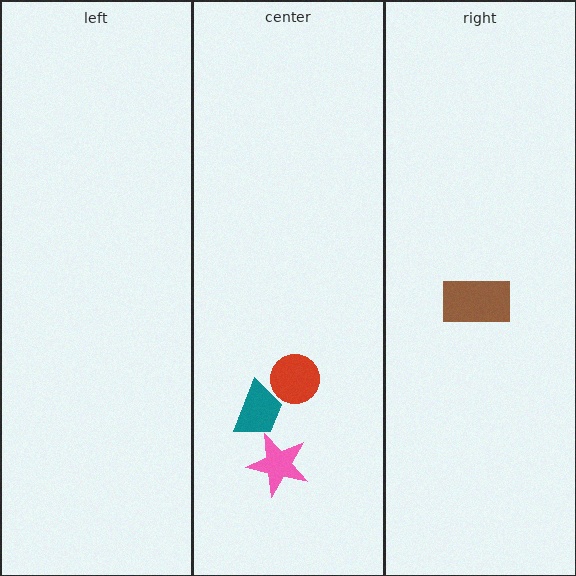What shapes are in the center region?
The red circle, the teal trapezoid, the pink star.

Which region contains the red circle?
The center region.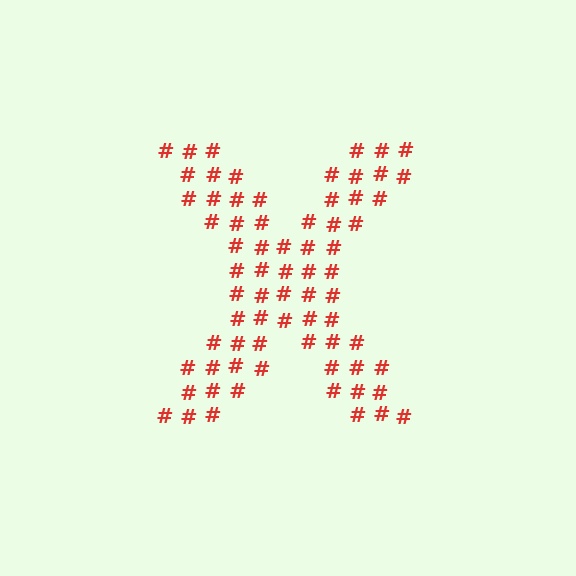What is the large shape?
The large shape is the letter X.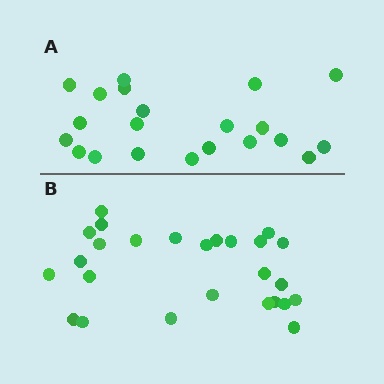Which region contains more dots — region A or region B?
Region B (the bottom region) has more dots.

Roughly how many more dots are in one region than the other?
Region B has about 5 more dots than region A.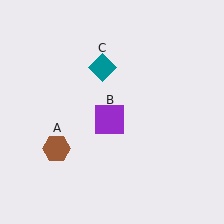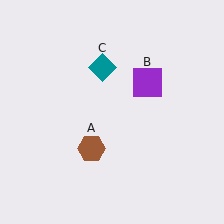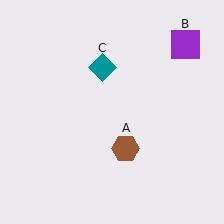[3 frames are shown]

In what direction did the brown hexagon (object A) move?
The brown hexagon (object A) moved right.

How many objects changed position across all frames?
2 objects changed position: brown hexagon (object A), purple square (object B).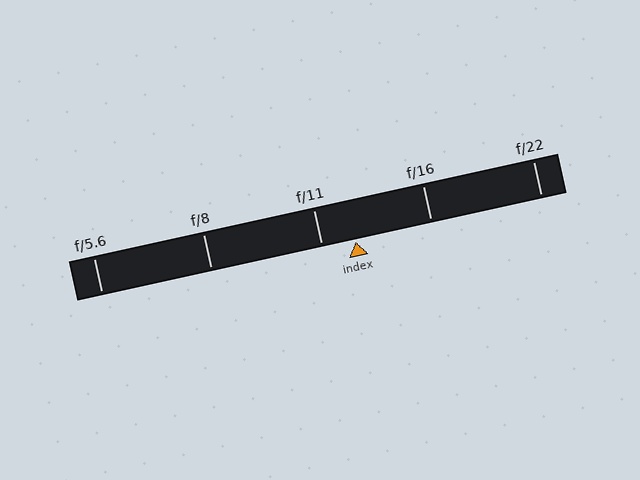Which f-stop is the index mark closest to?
The index mark is closest to f/11.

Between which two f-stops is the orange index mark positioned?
The index mark is between f/11 and f/16.